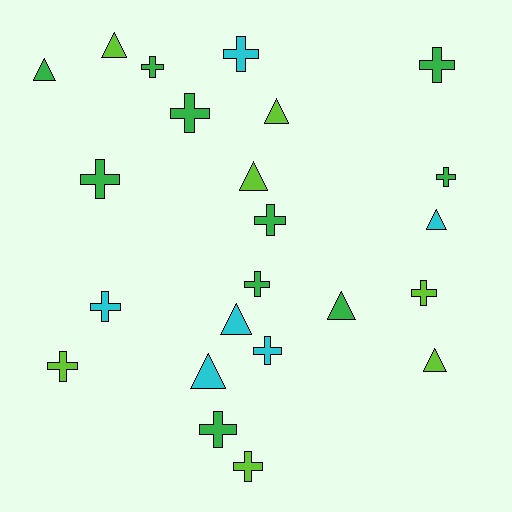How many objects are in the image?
There are 23 objects.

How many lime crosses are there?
There are 3 lime crosses.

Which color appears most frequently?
Green, with 10 objects.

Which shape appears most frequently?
Cross, with 14 objects.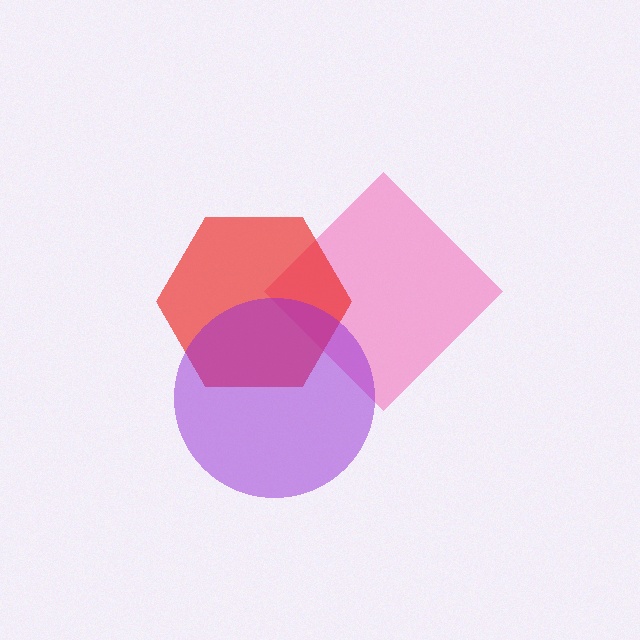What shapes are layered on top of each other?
The layered shapes are: a pink diamond, a red hexagon, a purple circle.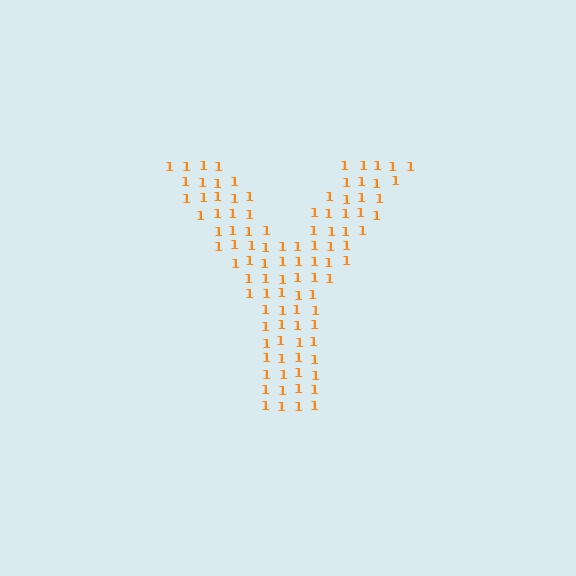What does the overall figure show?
The overall figure shows the letter Y.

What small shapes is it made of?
It is made of small digit 1's.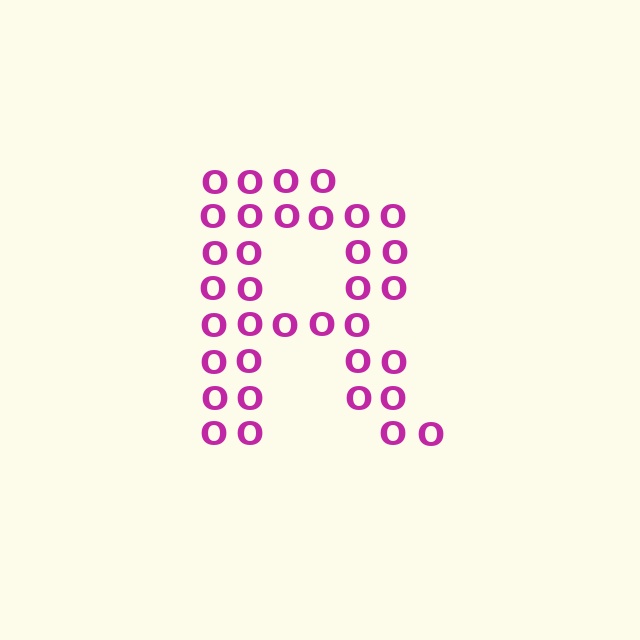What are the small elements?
The small elements are letter O's.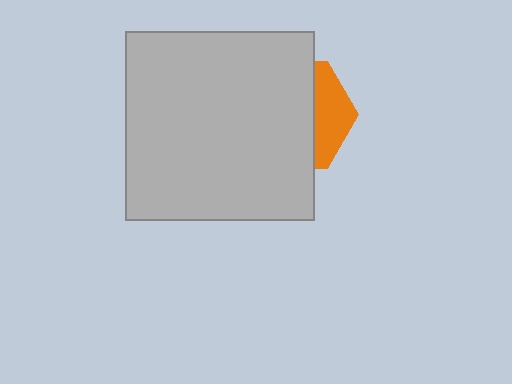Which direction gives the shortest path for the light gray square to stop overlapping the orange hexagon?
Moving left gives the shortest separation.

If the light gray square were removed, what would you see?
You would see the complete orange hexagon.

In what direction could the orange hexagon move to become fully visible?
The orange hexagon could move right. That would shift it out from behind the light gray square entirely.